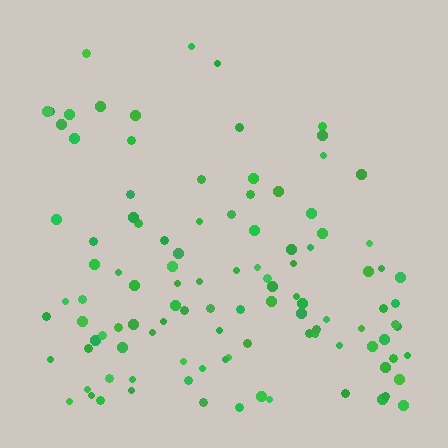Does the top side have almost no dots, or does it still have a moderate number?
Still a moderate number, just noticeably fewer than the bottom.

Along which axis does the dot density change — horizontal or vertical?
Vertical.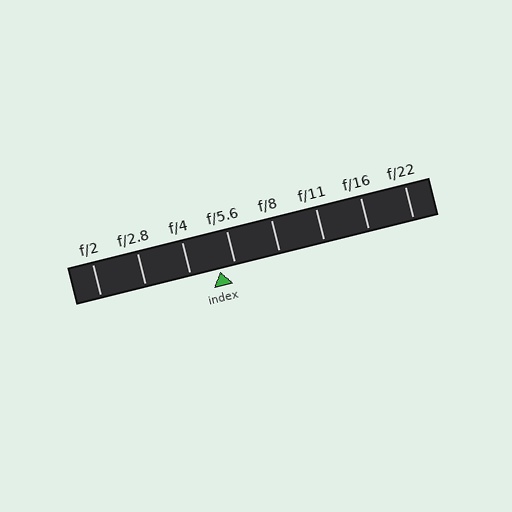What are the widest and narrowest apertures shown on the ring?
The widest aperture shown is f/2 and the narrowest is f/22.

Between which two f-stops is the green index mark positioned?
The index mark is between f/4 and f/5.6.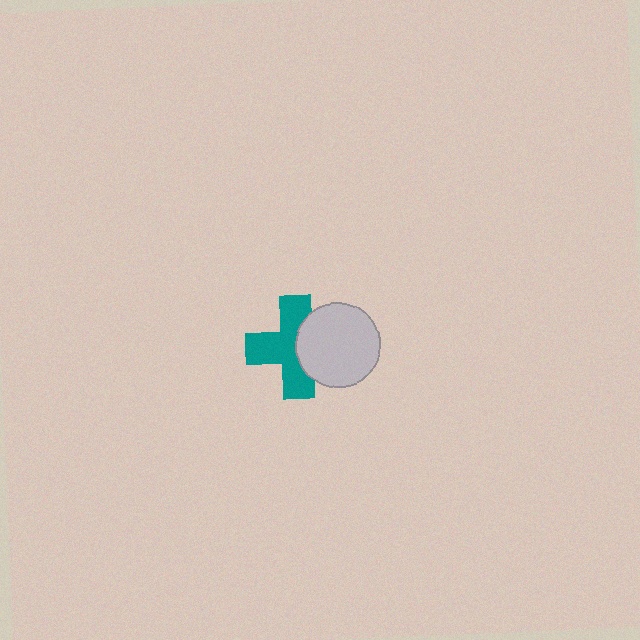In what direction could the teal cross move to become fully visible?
The teal cross could move left. That would shift it out from behind the light gray circle entirely.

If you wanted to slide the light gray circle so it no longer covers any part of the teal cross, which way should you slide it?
Slide it right — that is the most direct way to separate the two shapes.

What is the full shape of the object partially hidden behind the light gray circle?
The partially hidden object is a teal cross.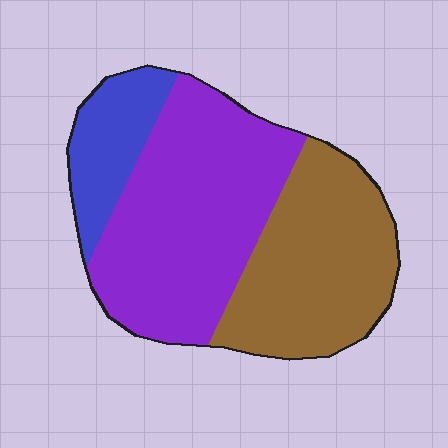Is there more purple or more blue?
Purple.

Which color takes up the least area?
Blue, at roughly 15%.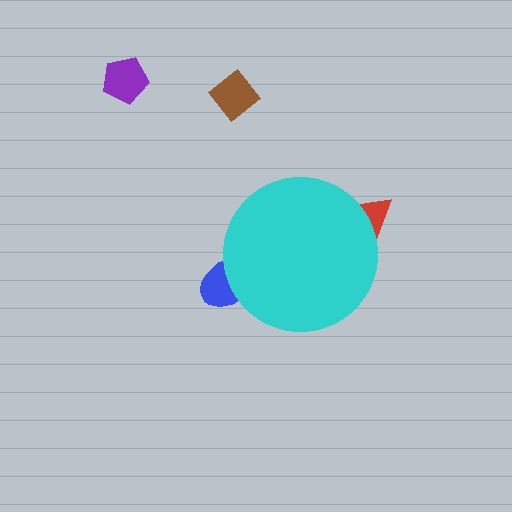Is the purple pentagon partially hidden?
No, the purple pentagon is fully visible.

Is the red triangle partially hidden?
Yes, the red triangle is partially hidden behind the cyan circle.